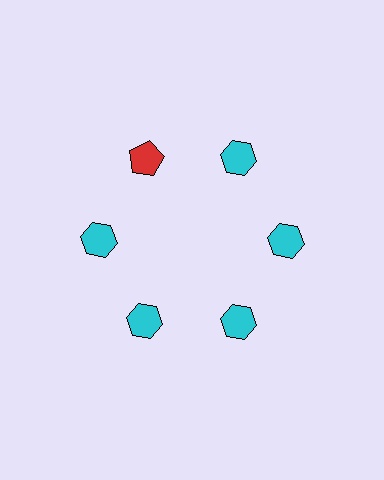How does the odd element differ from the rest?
It differs in both color (red instead of cyan) and shape (pentagon instead of hexagon).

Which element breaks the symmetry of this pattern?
The red pentagon at roughly the 11 o'clock position breaks the symmetry. All other shapes are cyan hexagons.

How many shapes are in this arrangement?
There are 6 shapes arranged in a ring pattern.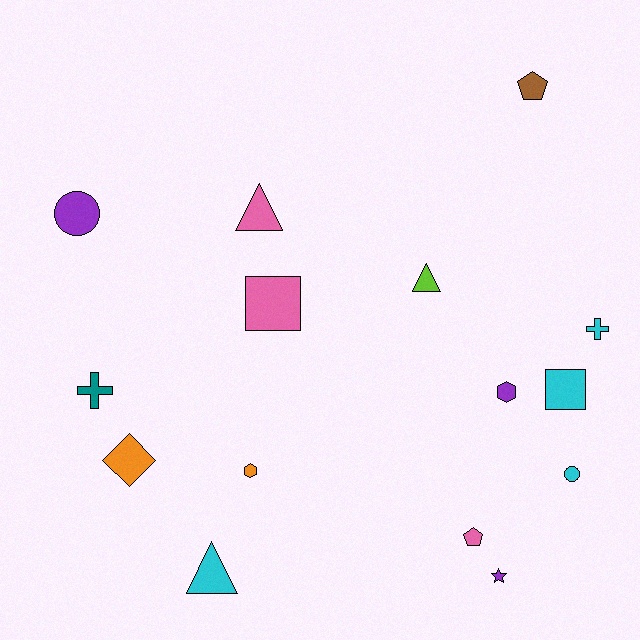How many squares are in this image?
There are 2 squares.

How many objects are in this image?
There are 15 objects.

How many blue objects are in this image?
There are no blue objects.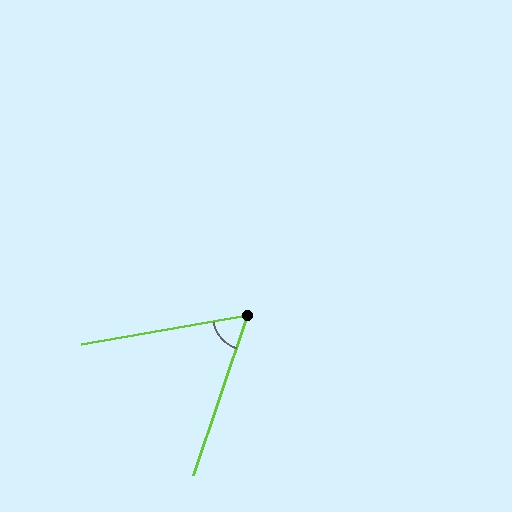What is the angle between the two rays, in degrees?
Approximately 61 degrees.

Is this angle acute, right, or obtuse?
It is acute.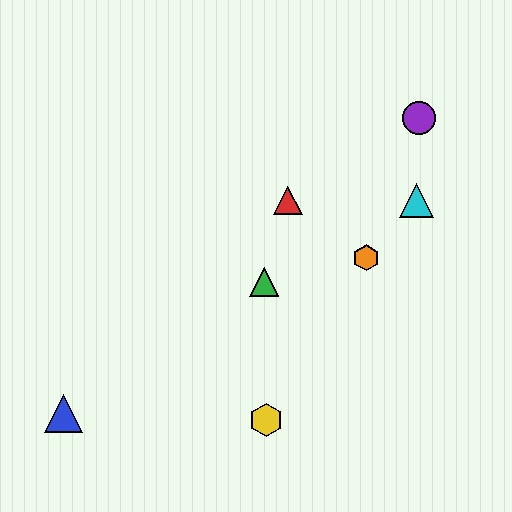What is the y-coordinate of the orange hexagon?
The orange hexagon is at y≈258.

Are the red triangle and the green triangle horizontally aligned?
No, the red triangle is at y≈201 and the green triangle is at y≈282.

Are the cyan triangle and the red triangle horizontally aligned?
Yes, both are at y≈201.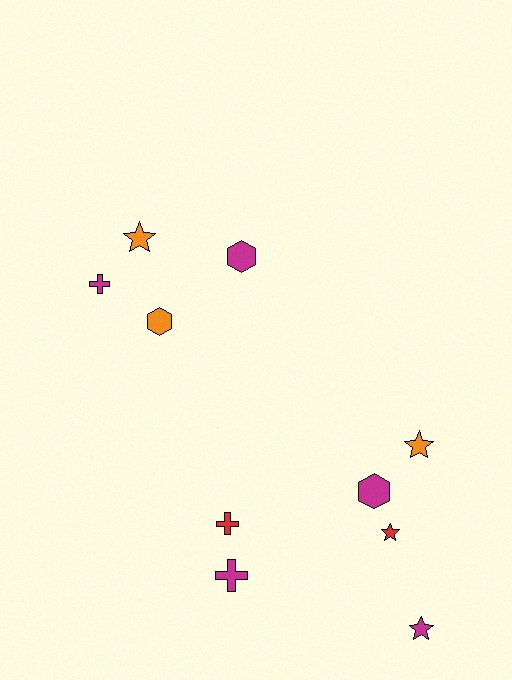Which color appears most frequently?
Magenta, with 5 objects.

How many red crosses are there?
There is 1 red cross.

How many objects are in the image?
There are 10 objects.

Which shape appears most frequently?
Star, with 4 objects.